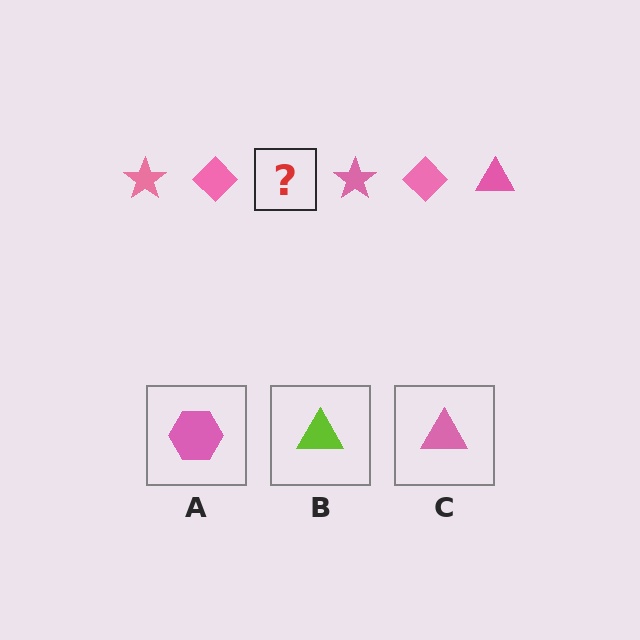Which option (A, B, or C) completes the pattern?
C.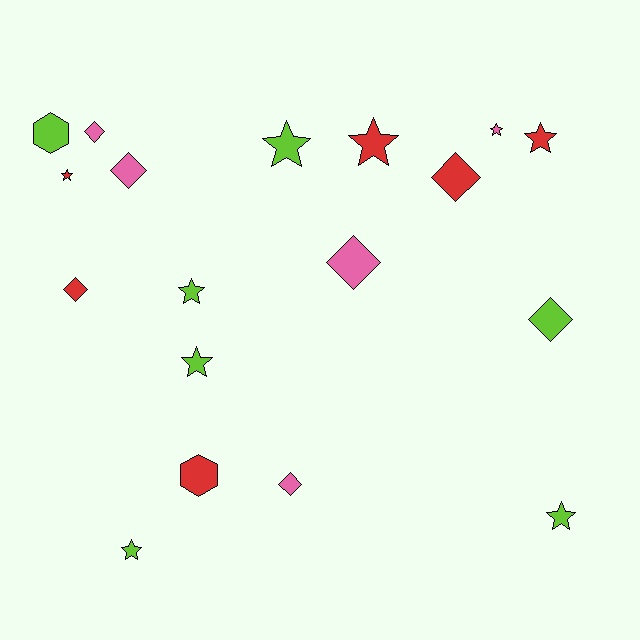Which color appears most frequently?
Lime, with 7 objects.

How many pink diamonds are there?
There are 4 pink diamonds.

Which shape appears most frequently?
Star, with 9 objects.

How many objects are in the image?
There are 18 objects.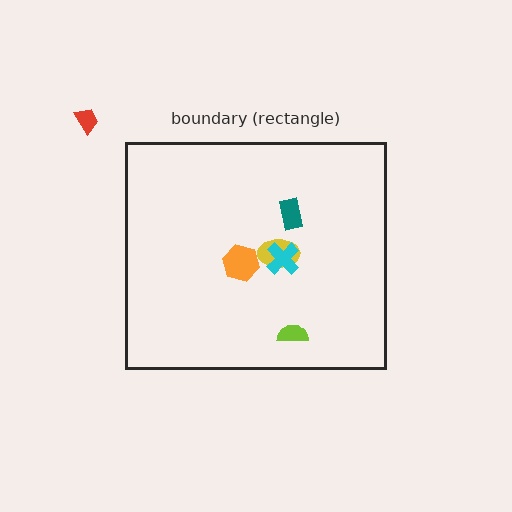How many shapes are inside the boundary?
5 inside, 1 outside.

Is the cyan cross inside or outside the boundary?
Inside.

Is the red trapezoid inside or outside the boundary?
Outside.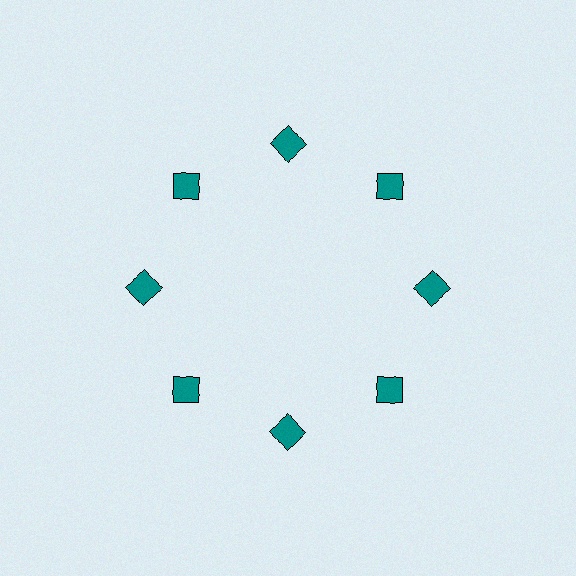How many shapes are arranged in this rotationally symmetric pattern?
There are 8 shapes, arranged in 8 groups of 1.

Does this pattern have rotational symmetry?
Yes, this pattern has 8-fold rotational symmetry. It looks the same after rotating 45 degrees around the center.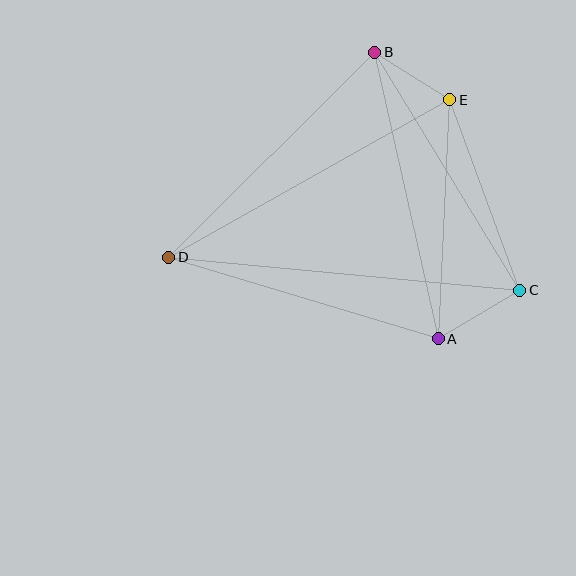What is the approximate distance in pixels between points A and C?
The distance between A and C is approximately 95 pixels.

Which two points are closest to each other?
Points B and E are closest to each other.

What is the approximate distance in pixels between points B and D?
The distance between B and D is approximately 291 pixels.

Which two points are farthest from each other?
Points C and D are farthest from each other.